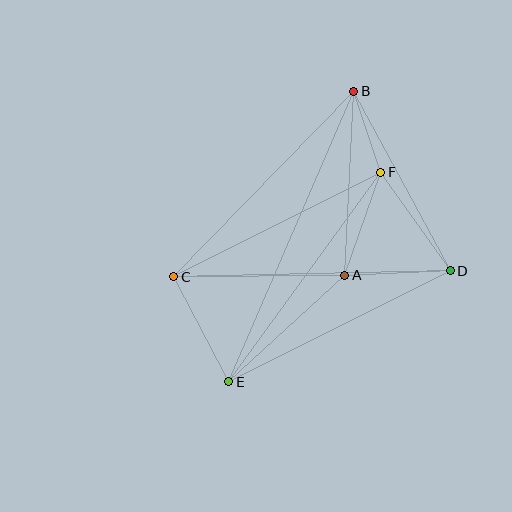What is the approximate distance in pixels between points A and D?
The distance between A and D is approximately 106 pixels.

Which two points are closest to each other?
Points B and F are closest to each other.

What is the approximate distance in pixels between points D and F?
The distance between D and F is approximately 121 pixels.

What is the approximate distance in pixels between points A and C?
The distance between A and C is approximately 171 pixels.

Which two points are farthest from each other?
Points B and E are farthest from each other.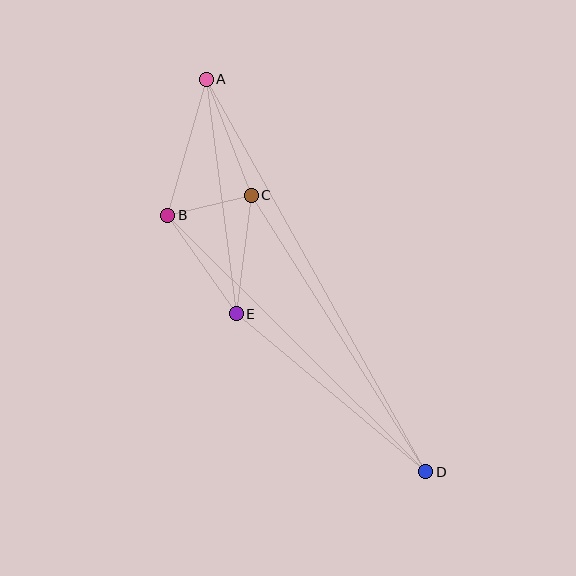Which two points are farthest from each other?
Points A and D are farthest from each other.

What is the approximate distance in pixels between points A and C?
The distance between A and C is approximately 124 pixels.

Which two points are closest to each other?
Points B and C are closest to each other.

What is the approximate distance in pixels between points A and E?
The distance between A and E is approximately 236 pixels.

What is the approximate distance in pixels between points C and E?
The distance between C and E is approximately 119 pixels.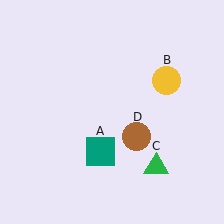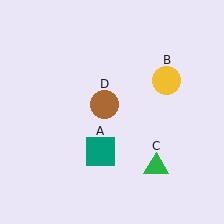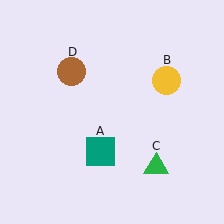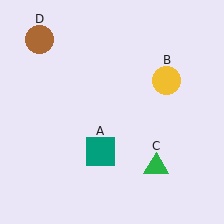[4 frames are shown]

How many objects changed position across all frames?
1 object changed position: brown circle (object D).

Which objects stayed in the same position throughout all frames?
Teal square (object A) and yellow circle (object B) and green triangle (object C) remained stationary.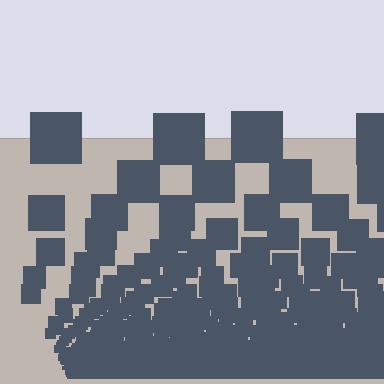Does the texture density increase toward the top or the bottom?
Density increases toward the bottom.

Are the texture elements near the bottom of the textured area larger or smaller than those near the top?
Smaller. The gradient is inverted — elements near the bottom are smaller and denser.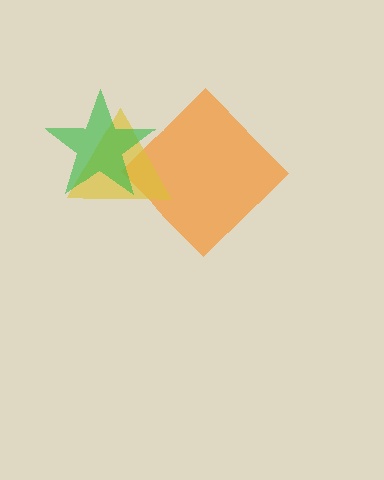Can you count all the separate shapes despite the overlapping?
Yes, there are 3 separate shapes.